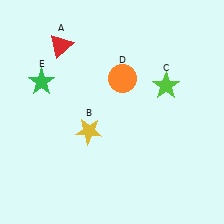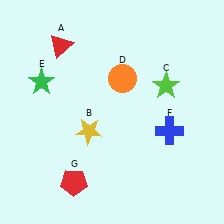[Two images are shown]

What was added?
A blue cross (F), a red pentagon (G) were added in Image 2.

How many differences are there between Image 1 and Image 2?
There are 2 differences between the two images.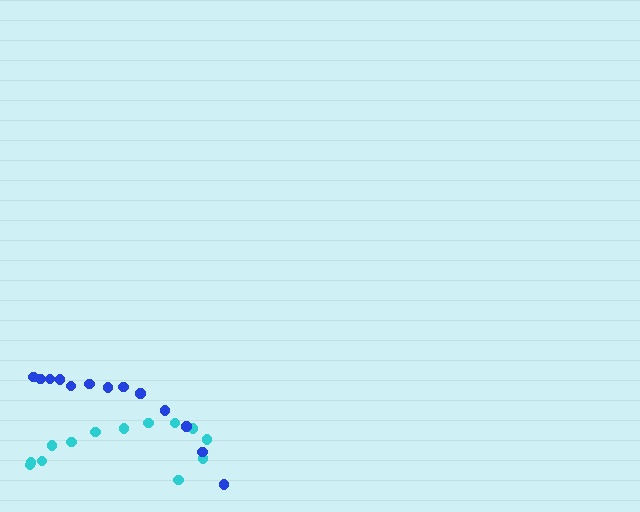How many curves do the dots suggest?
There are 2 distinct paths.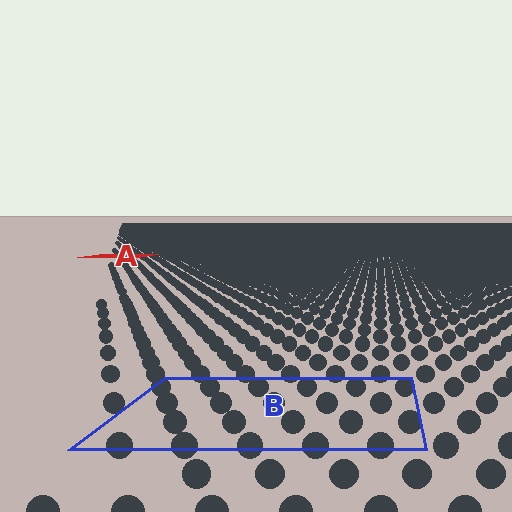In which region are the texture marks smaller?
The texture marks are smaller in region A, because it is farther away.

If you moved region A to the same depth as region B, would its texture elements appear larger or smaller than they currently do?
They would appear larger. At a closer depth, the same texture elements are projected at a bigger on-screen size.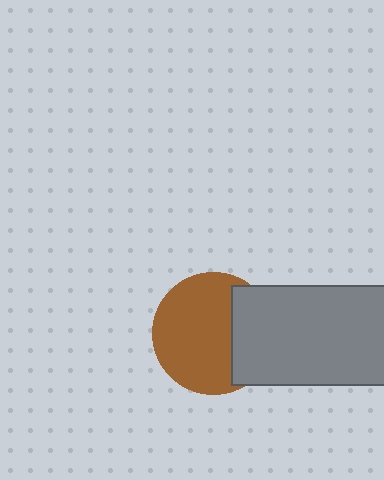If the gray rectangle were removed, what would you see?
You would see the complete brown circle.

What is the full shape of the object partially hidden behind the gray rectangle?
The partially hidden object is a brown circle.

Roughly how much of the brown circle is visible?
Most of it is visible (roughly 70%).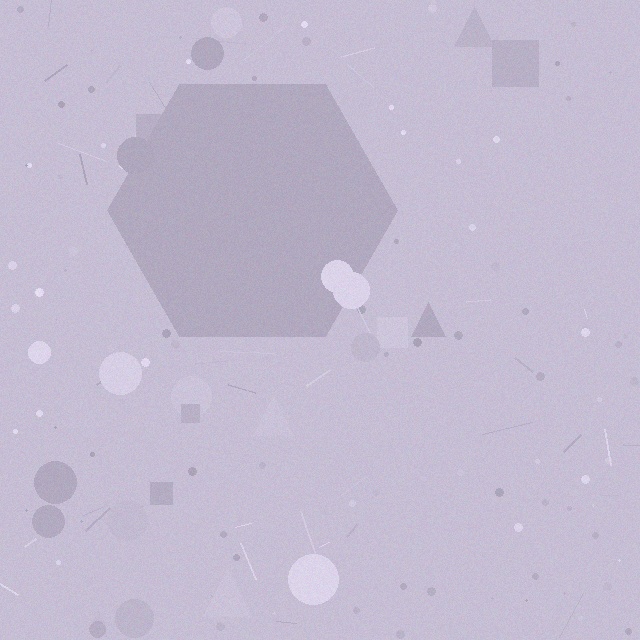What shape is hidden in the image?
A hexagon is hidden in the image.